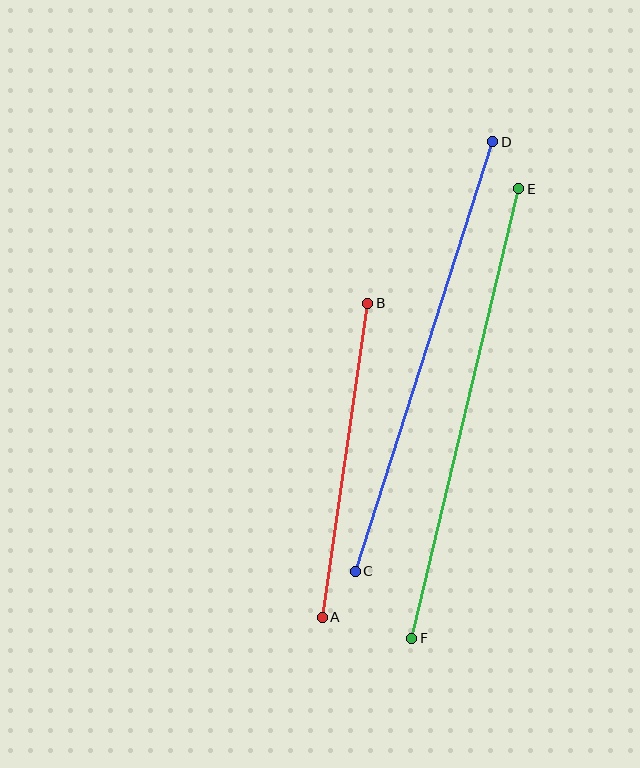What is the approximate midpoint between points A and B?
The midpoint is at approximately (345, 460) pixels.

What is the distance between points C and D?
The distance is approximately 451 pixels.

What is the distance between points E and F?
The distance is approximately 462 pixels.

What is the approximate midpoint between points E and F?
The midpoint is at approximately (465, 414) pixels.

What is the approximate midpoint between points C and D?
The midpoint is at approximately (424, 357) pixels.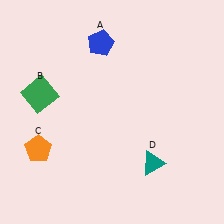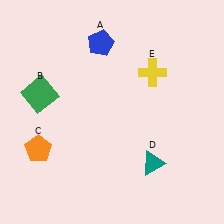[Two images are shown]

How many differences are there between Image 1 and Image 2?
There is 1 difference between the two images.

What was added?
A yellow cross (E) was added in Image 2.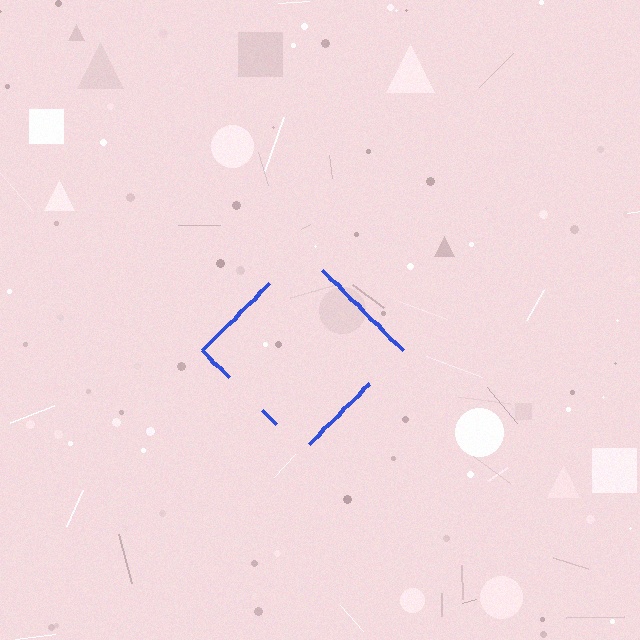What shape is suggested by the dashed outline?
The dashed outline suggests a diamond.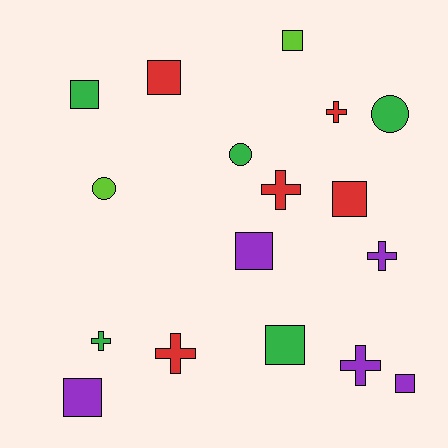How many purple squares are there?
There are 3 purple squares.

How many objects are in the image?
There are 17 objects.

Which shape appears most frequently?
Square, with 8 objects.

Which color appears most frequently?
Red, with 5 objects.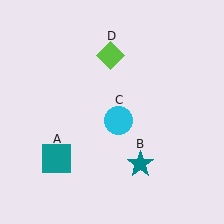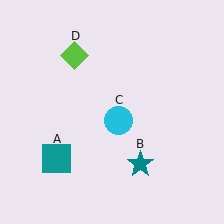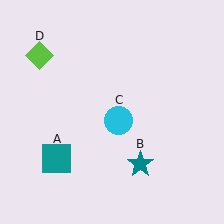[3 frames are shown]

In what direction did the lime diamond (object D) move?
The lime diamond (object D) moved left.